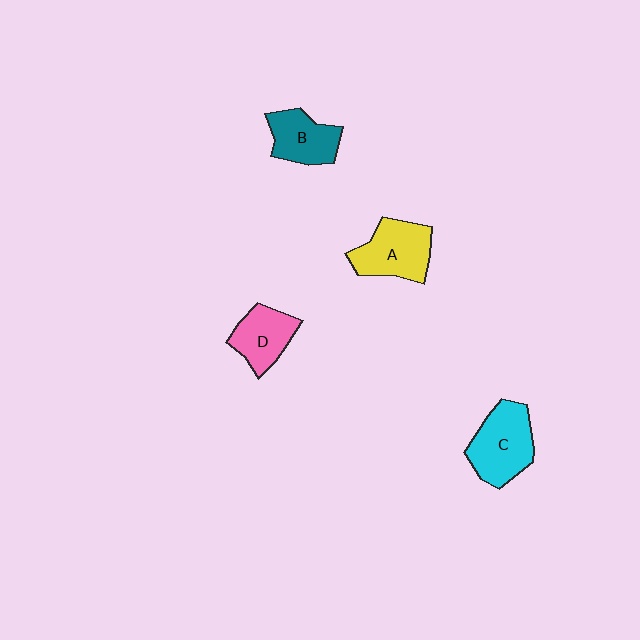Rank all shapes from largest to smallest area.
From largest to smallest: C (cyan), A (yellow), B (teal), D (pink).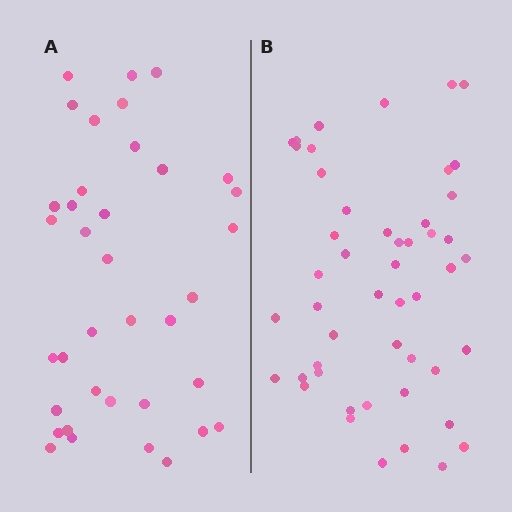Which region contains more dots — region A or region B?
Region B (the right region) has more dots.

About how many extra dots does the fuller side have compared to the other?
Region B has roughly 12 or so more dots than region A.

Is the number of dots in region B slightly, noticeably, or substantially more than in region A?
Region B has noticeably more, but not dramatically so. The ratio is roughly 1.3 to 1.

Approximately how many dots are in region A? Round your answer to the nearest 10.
About 40 dots. (The exact count is 37, which rounds to 40.)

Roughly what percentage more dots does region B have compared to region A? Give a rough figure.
About 30% more.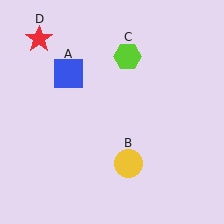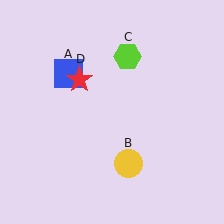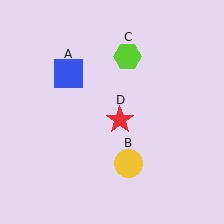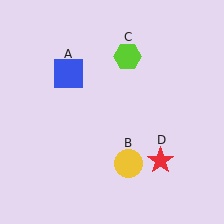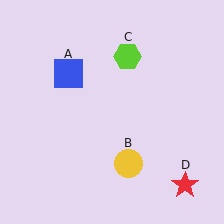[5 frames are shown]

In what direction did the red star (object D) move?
The red star (object D) moved down and to the right.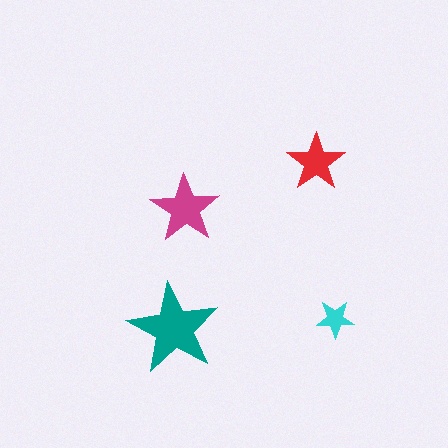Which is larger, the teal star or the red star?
The teal one.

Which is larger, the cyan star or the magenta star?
The magenta one.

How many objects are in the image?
There are 4 objects in the image.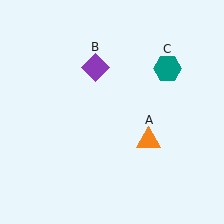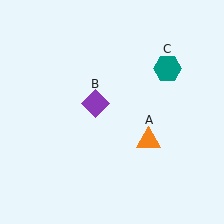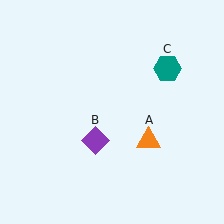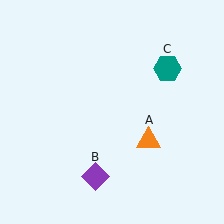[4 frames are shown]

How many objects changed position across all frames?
1 object changed position: purple diamond (object B).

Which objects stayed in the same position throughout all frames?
Orange triangle (object A) and teal hexagon (object C) remained stationary.